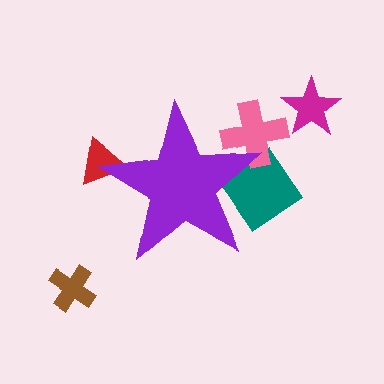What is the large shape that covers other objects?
A purple star.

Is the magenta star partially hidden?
No, the magenta star is fully visible.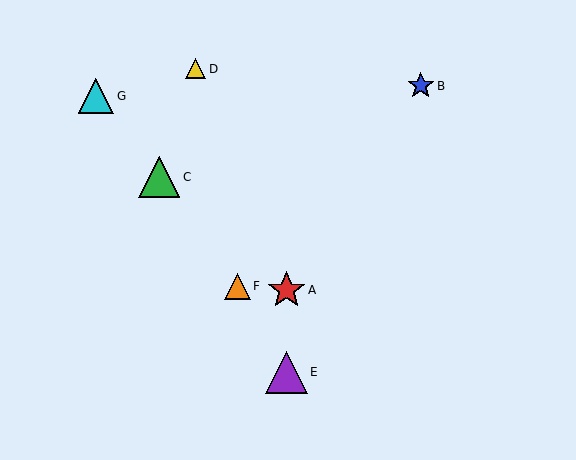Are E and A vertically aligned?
Yes, both are at x≈286.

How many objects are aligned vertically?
2 objects (A, E) are aligned vertically.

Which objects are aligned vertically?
Objects A, E are aligned vertically.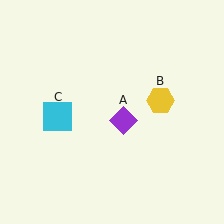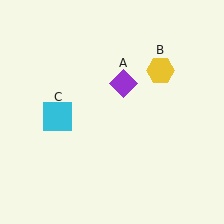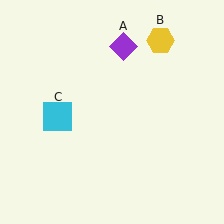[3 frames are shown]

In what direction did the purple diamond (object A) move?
The purple diamond (object A) moved up.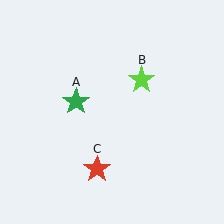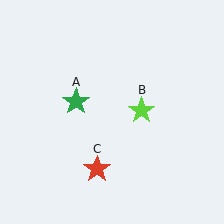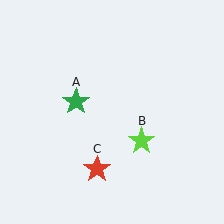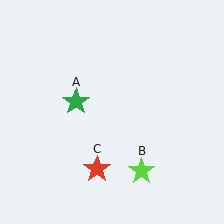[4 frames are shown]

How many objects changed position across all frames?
1 object changed position: lime star (object B).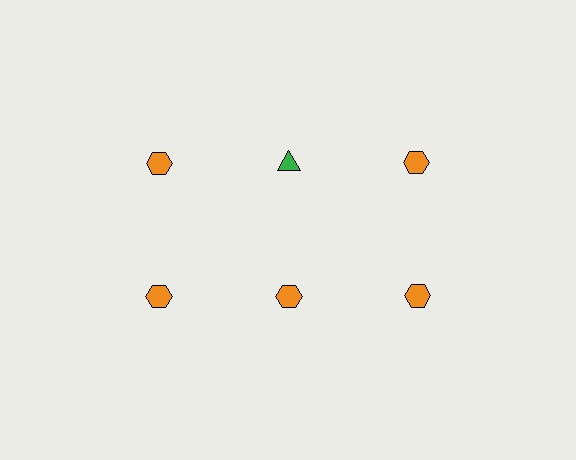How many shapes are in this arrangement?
There are 6 shapes arranged in a grid pattern.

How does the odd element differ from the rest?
It differs in both color (green instead of orange) and shape (triangle instead of hexagon).